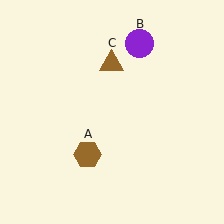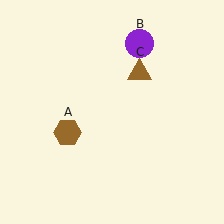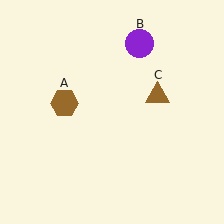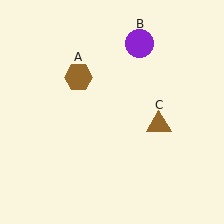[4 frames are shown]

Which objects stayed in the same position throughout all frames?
Purple circle (object B) remained stationary.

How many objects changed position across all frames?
2 objects changed position: brown hexagon (object A), brown triangle (object C).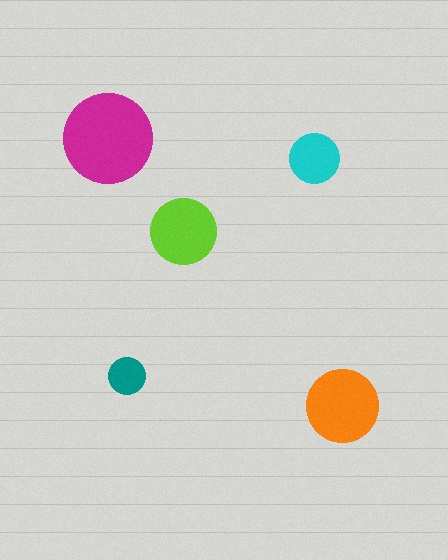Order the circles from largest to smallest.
the magenta one, the orange one, the lime one, the cyan one, the teal one.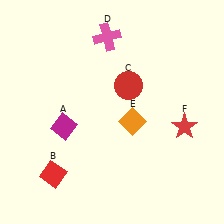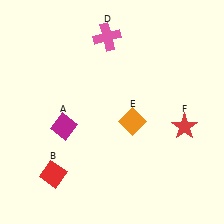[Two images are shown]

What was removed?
The red circle (C) was removed in Image 2.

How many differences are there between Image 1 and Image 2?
There is 1 difference between the two images.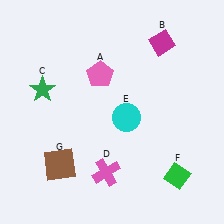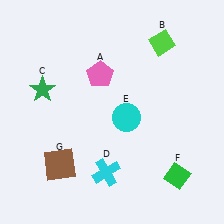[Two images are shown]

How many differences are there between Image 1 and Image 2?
There are 2 differences between the two images.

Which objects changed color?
B changed from magenta to lime. D changed from pink to cyan.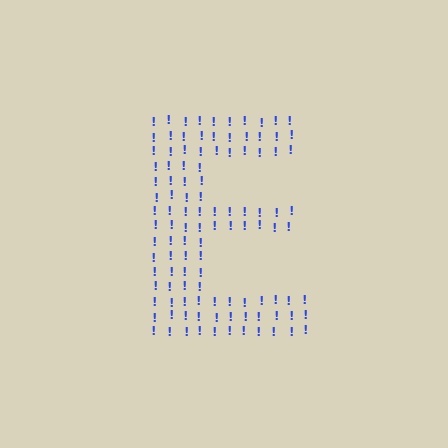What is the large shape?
The large shape is the letter E.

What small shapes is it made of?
It is made of small exclamation marks.